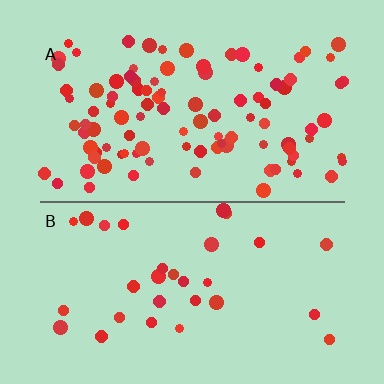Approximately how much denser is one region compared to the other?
Approximately 3.2× — region A over region B.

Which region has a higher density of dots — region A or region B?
A (the top).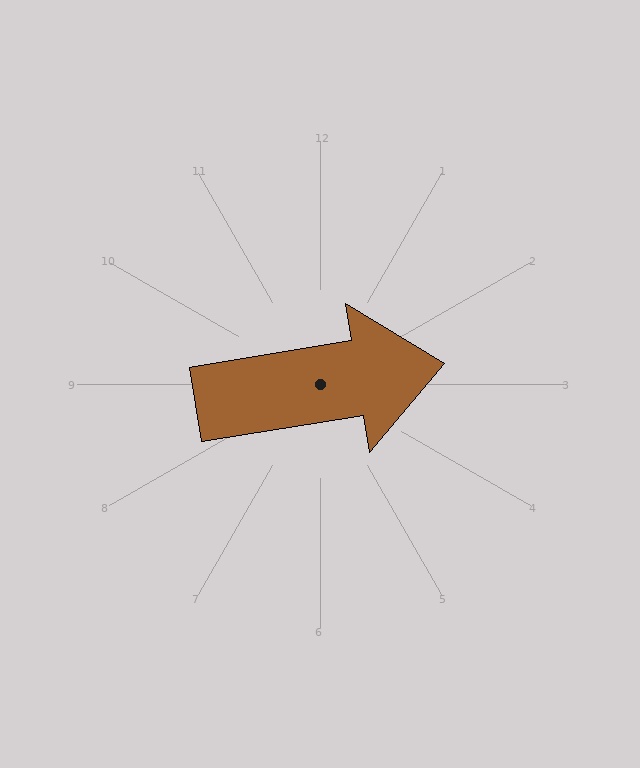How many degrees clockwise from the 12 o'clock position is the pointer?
Approximately 81 degrees.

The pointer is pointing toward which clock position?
Roughly 3 o'clock.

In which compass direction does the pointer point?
East.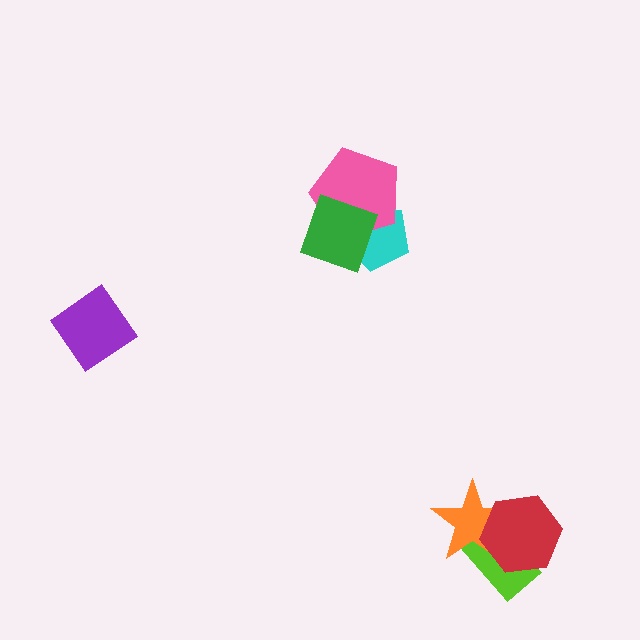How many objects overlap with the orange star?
2 objects overlap with the orange star.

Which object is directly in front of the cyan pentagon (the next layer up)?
The pink pentagon is directly in front of the cyan pentagon.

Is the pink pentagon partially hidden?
Yes, it is partially covered by another shape.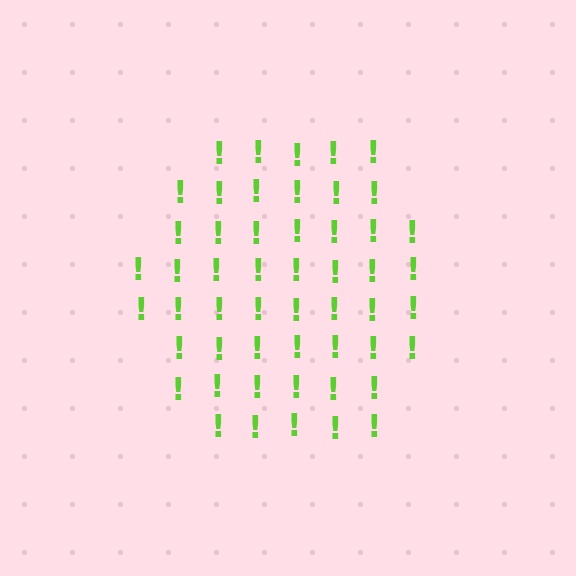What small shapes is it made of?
It is made of small exclamation marks.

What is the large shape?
The large shape is a hexagon.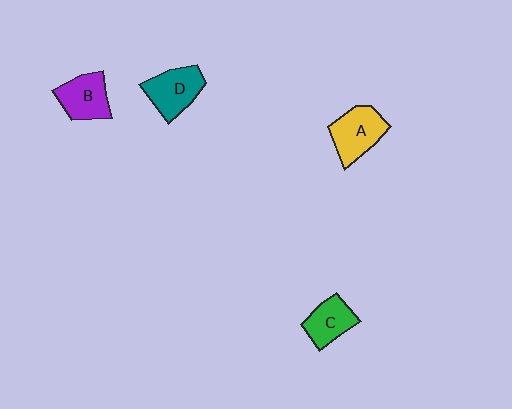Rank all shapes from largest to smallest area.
From largest to smallest: A (yellow), D (teal), B (purple), C (green).